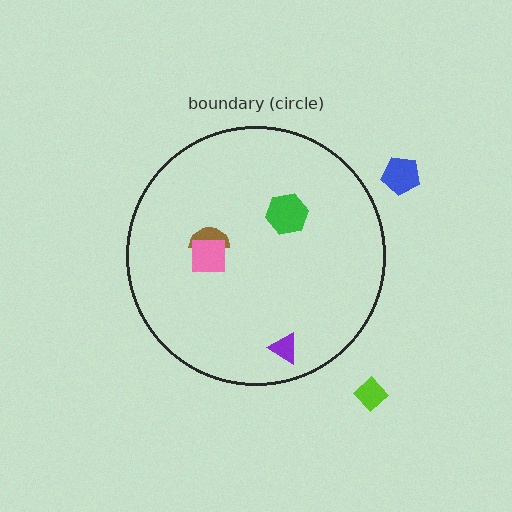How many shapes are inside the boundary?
4 inside, 2 outside.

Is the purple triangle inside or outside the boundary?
Inside.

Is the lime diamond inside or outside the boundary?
Outside.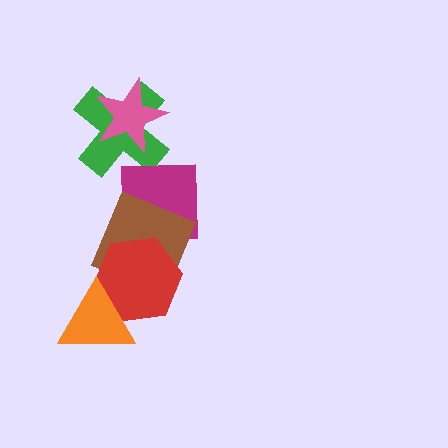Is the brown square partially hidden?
Yes, it is partially covered by another shape.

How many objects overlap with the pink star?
1 object overlaps with the pink star.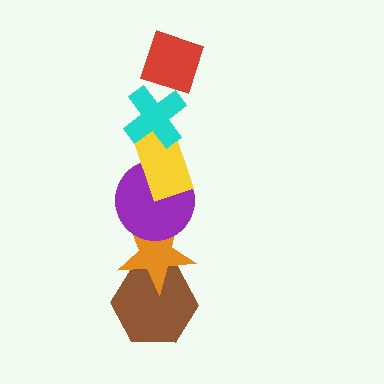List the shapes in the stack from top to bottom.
From top to bottom: the red diamond, the cyan cross, the yellow rectangle, the purple circle, the orange star, the brown hexagon.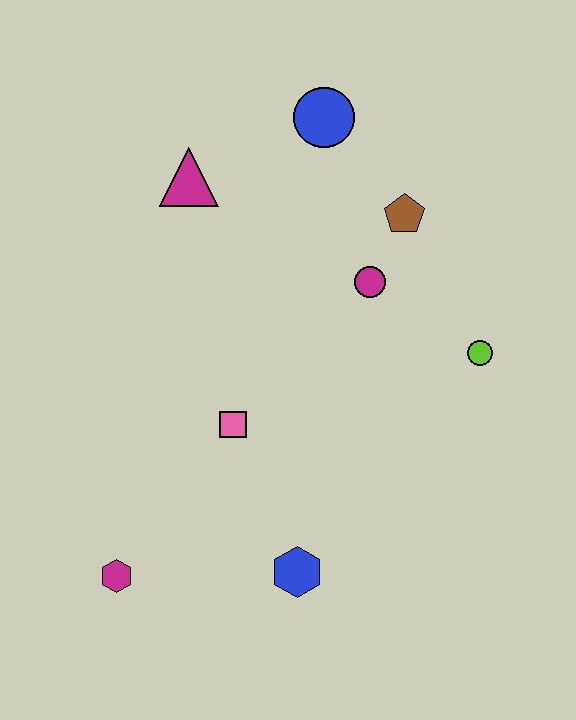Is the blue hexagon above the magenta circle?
No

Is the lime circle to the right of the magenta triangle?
Yes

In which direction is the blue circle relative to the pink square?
The blue circle is above the pink square.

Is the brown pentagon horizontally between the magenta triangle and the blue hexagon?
No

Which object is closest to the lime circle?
The magenta circle is closest to the lime circle.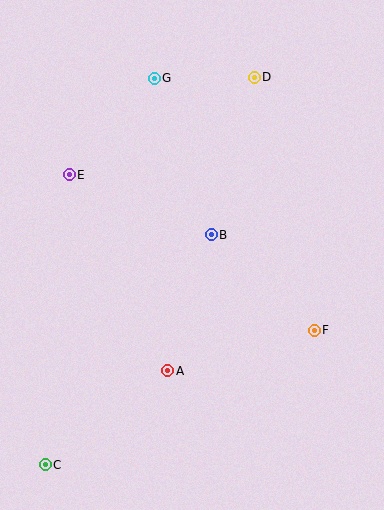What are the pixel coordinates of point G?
Point G is at (154, 78).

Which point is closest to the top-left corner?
Point G is closest to the top-left corner.